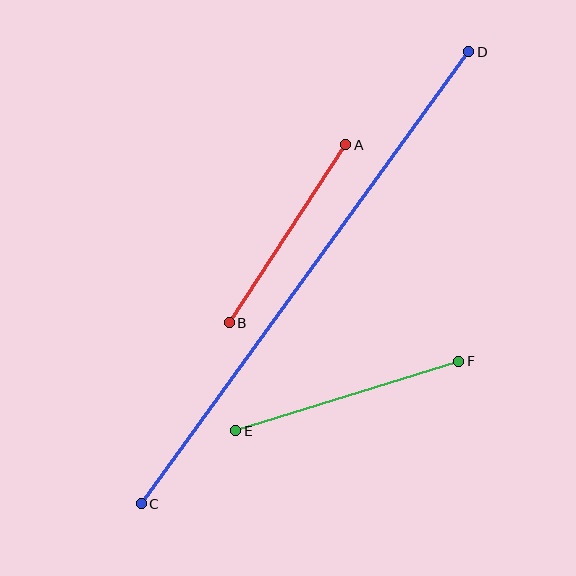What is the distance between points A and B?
The distance is approximately 213 pixels.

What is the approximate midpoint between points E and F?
The midpoint is at approximately (347, 396) pixels.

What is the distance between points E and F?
The distance is approximately 234 pixels.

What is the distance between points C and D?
The distance is approximately 558 pixels.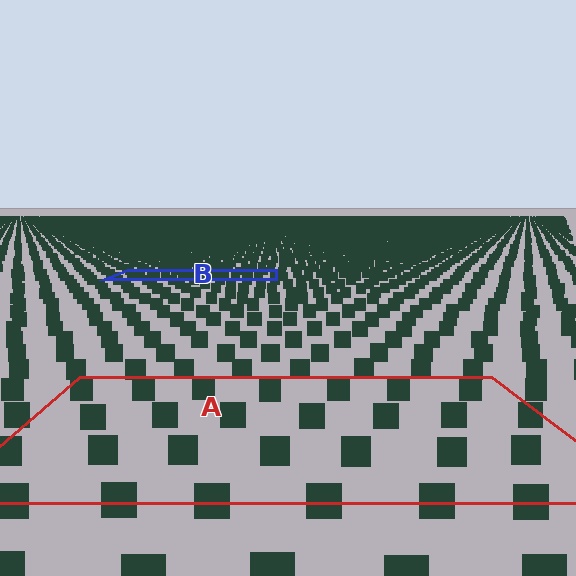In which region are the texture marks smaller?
The texture marks are smaller in region B, because it is farther away.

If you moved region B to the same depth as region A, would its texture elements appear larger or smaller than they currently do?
They would appear larger. At a closer depth, the same texture elements are projected at a bigger on-screen size.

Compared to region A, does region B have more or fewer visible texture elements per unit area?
Region B has more texture elements per unit area — they are packed more densely because it is farther away.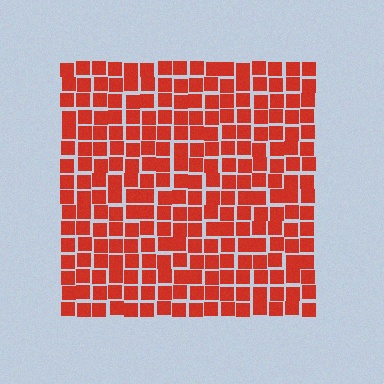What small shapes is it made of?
It is made of small squares.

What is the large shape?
The large shape is a square.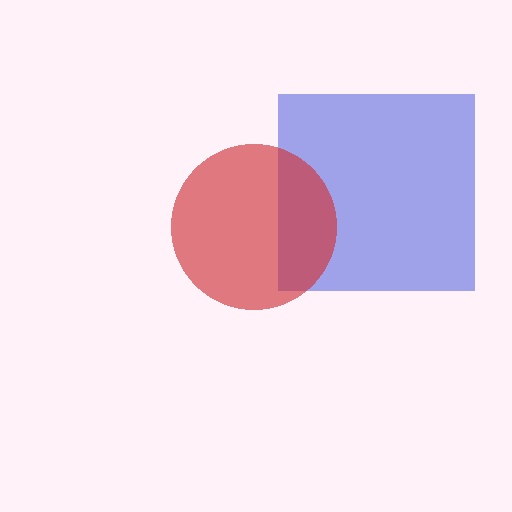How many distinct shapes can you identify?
There are 2 distinct shapes: a blue square, a red circle.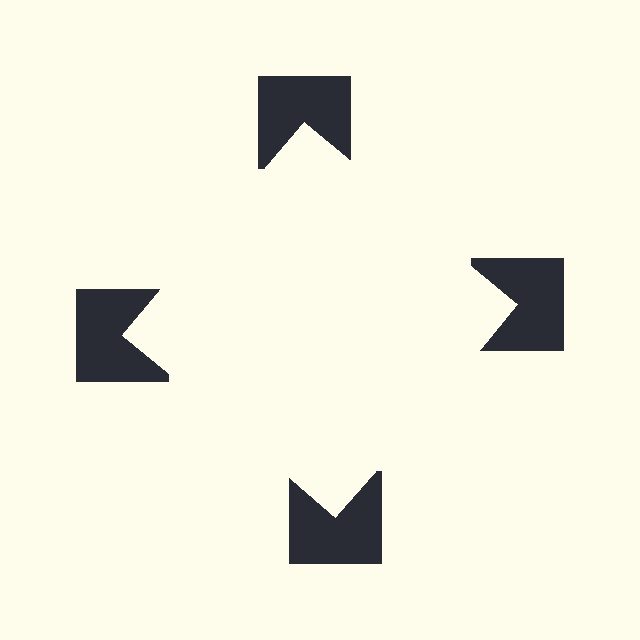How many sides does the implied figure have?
4 sides.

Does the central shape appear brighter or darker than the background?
It typically appears slightly brighter than the background, even though no actual brightness change is drawn.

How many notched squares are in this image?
There are 4 — one at each vertex of the illusory square.